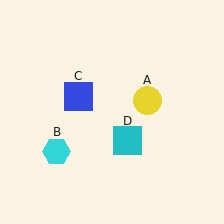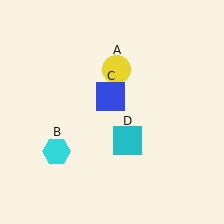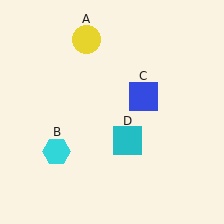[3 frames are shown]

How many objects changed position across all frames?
2 objects changed position: yellow circle (object A), blue square (object C).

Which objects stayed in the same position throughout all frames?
Cyan hexagon (object B) and cyan square (object D) remained stationary.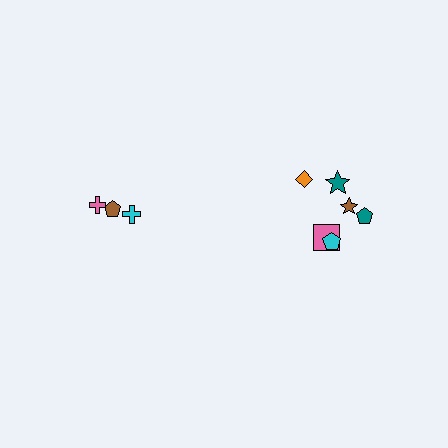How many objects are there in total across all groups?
There are 9 objects.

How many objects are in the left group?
There are 3 objects.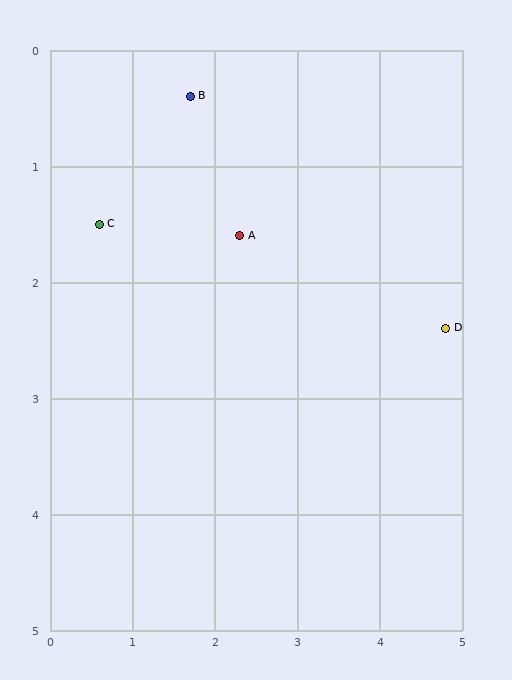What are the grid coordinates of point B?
Point B is at approximately (1.7, 0.4).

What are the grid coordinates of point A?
Point A is at approximately (2.3, 1.6).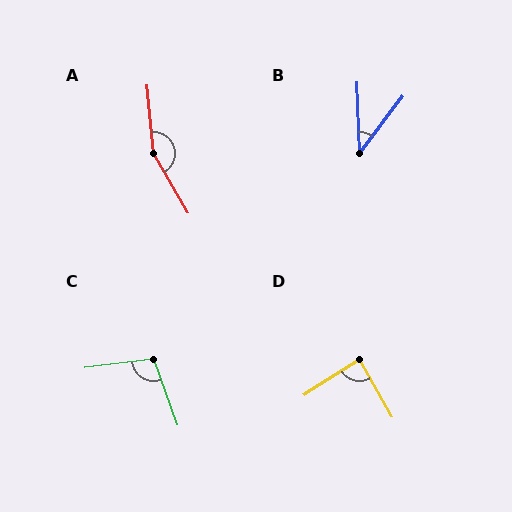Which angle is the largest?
A, at approximately 155 degrees.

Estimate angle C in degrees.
Approximately 103 degrees.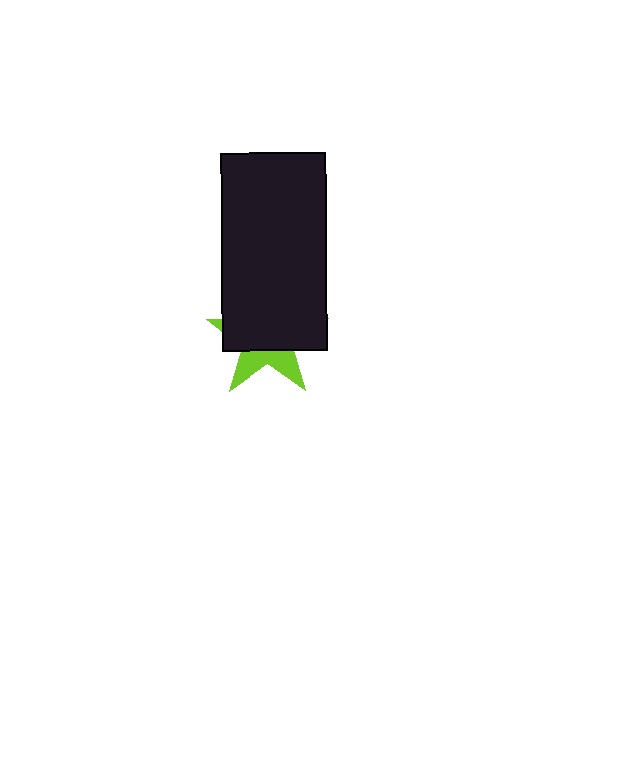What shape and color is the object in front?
The object in front is a black rectangle.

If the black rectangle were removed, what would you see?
You would see the complete lime star.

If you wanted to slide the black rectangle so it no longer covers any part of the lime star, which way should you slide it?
Slide it up — that is the most direct way to separate the two shapes.